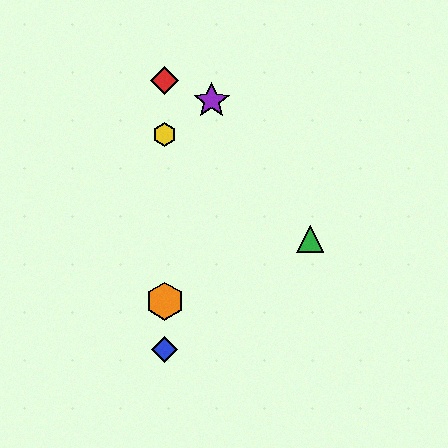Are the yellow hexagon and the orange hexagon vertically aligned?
Yes, both are at x≈165.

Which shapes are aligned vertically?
The red diamond, the blue diamond, the yellow hexagon, the orange hexagon are aligned vertically.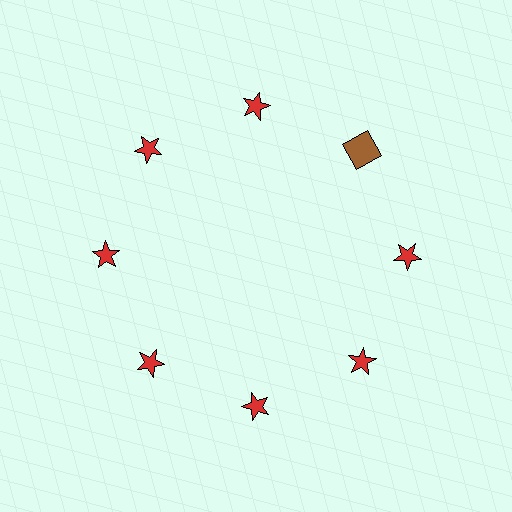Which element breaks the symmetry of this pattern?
The brown square at roughly the 2 o'clock position breaks the symmetry. All other shapes are red stars.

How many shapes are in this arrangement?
There are 8 shapes arranged in a ring pattern.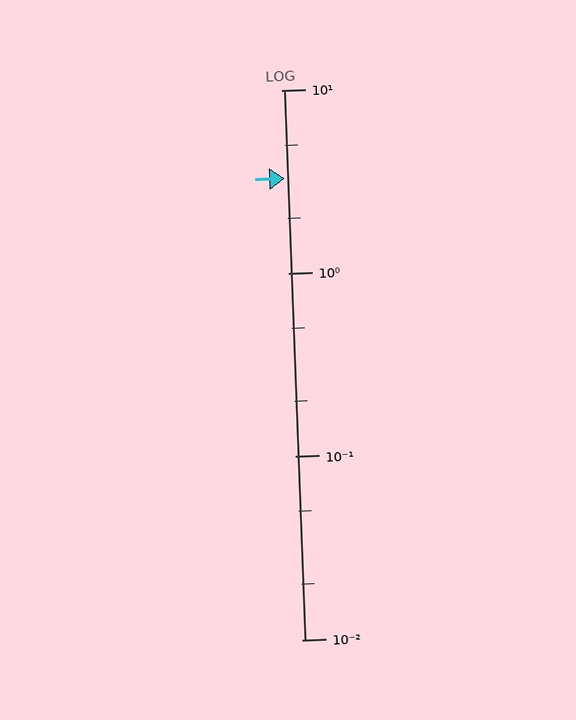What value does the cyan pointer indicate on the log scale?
The pointer indicates approximately 3.3.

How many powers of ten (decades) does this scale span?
The scale spans 3 decades, from 0.01 to 10.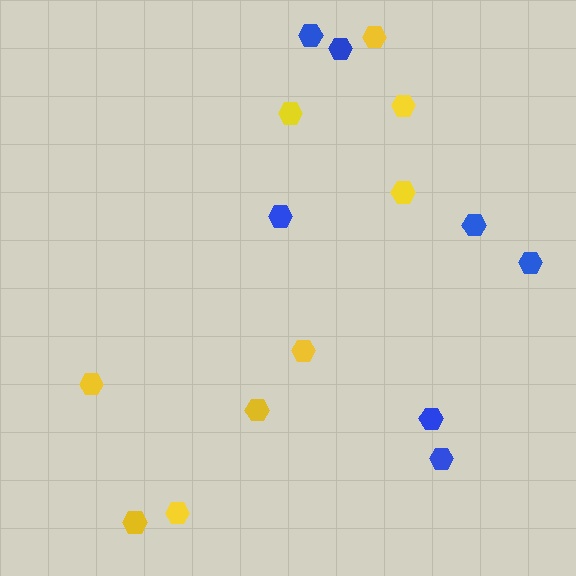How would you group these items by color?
There are 2 groups: one group of yellow hexagons (9) and one group of blue hexagons (7).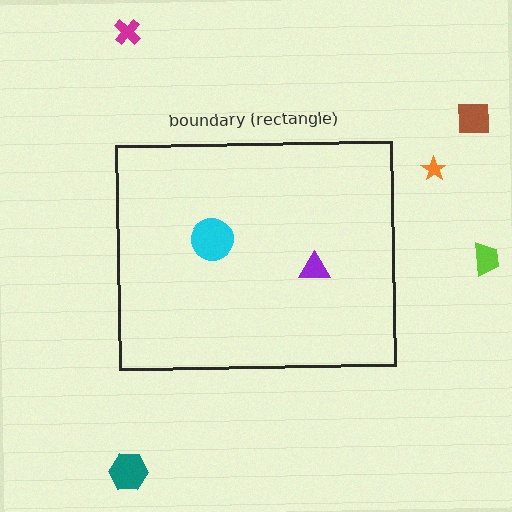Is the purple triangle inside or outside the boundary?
Inside.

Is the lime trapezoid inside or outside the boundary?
Outside.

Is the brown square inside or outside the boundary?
Outside.